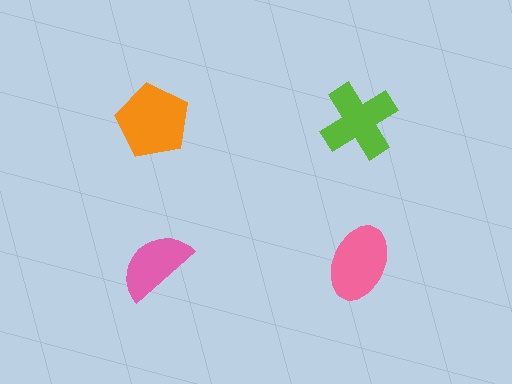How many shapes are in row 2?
2 shapes.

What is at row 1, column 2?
A lime cross.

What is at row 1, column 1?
An orange pentagon.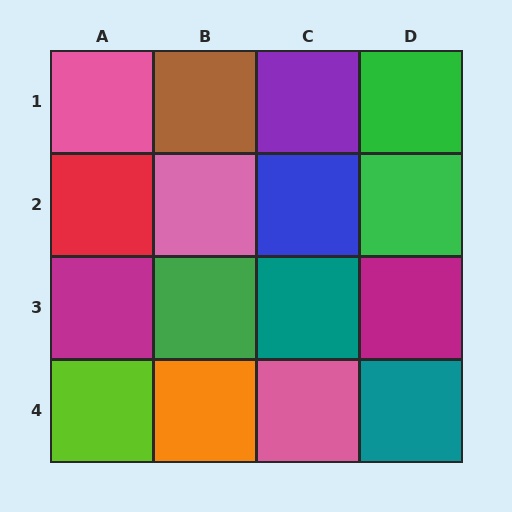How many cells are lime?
1 cell is lime.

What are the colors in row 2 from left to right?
Red, pink, blue, green.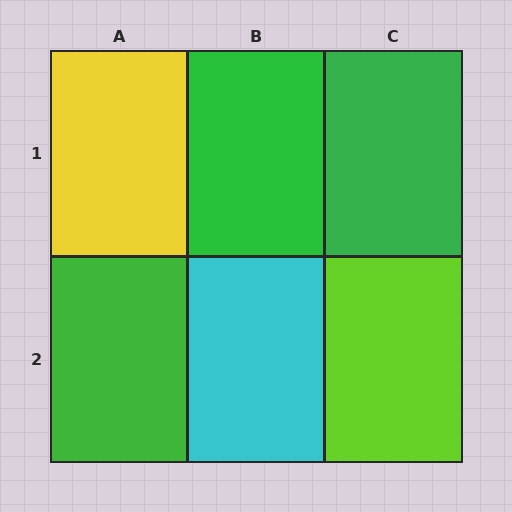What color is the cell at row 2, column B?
Cyan.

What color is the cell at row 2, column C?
Lime.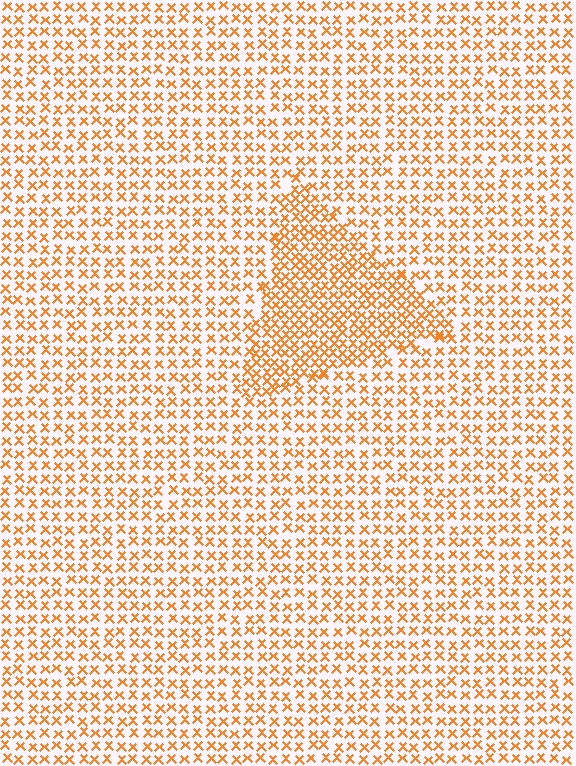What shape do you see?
I see a triangle.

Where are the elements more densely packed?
The elements are more densely packed inside the triangle boundary.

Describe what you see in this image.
The image contains small orange elements arranged at two different densities. A triangle-shaped region is visible where the elements are more densely packed than the surrounding area.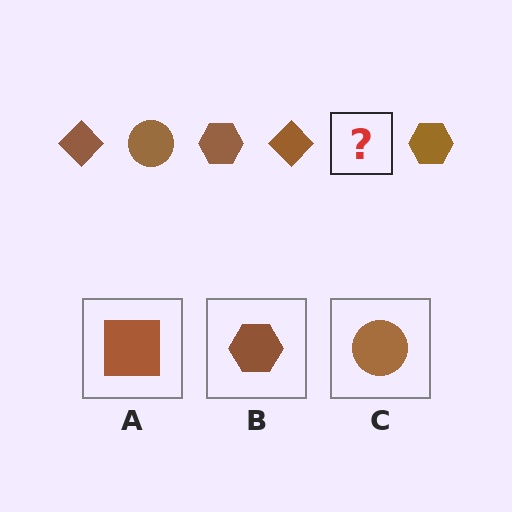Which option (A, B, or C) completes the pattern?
C.